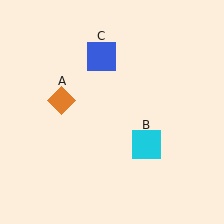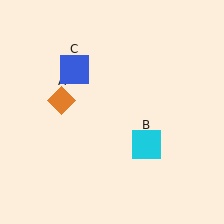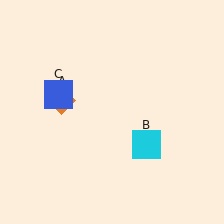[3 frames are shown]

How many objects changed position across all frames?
1 object changed position: blue square (object C).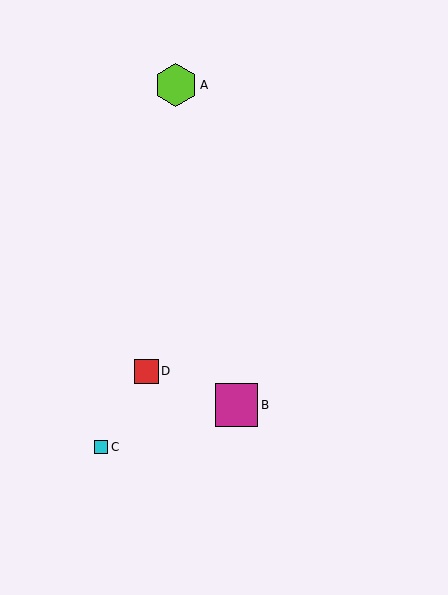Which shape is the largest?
The lime hexagon (labeled A) is the largest.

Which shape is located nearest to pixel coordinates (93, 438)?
The cyan square (labeled C) at (101, 447) is nearest to that location.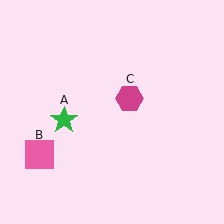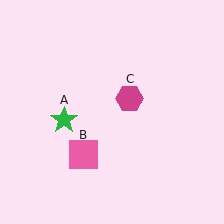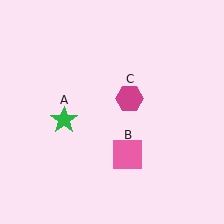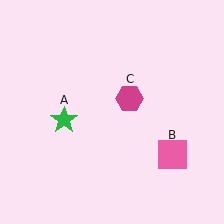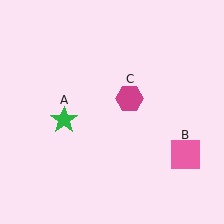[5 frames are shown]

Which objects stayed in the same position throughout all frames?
Green star (object A) and magenta hexagon (object C) remained stationary.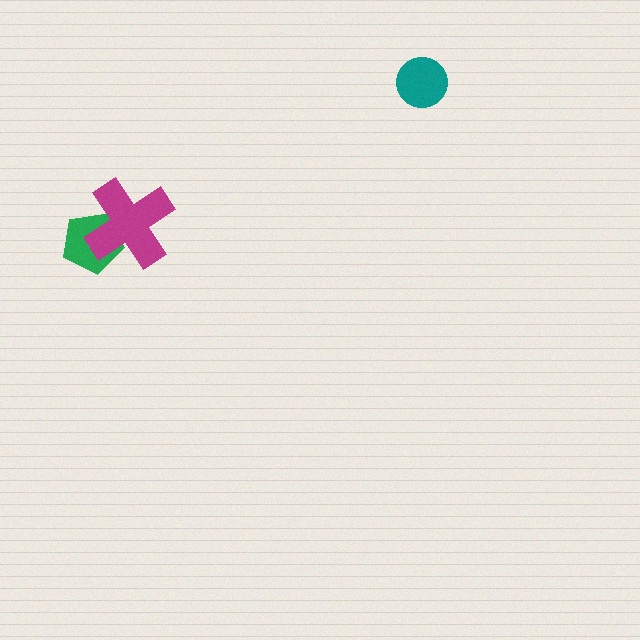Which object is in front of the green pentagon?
The magenta cross is in front of the green pentagon.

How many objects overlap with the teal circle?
0 objects overlap with the teal circle.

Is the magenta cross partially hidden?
No, no other shape covers it.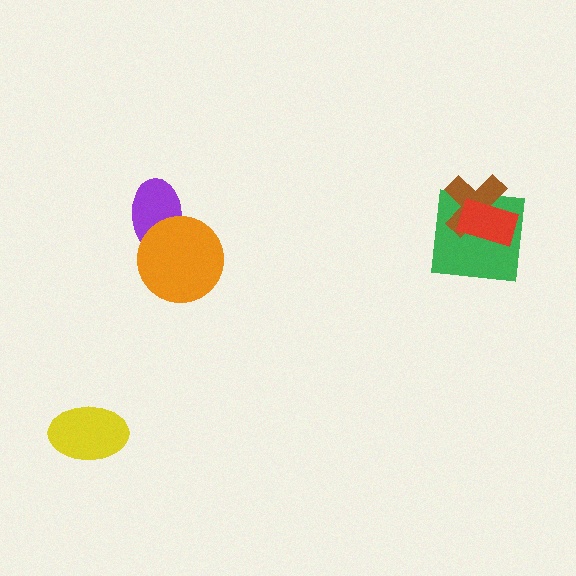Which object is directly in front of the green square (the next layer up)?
The brown cross is directly in front of the green square.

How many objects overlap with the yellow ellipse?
0 objects overlap with the yellow ellipse.